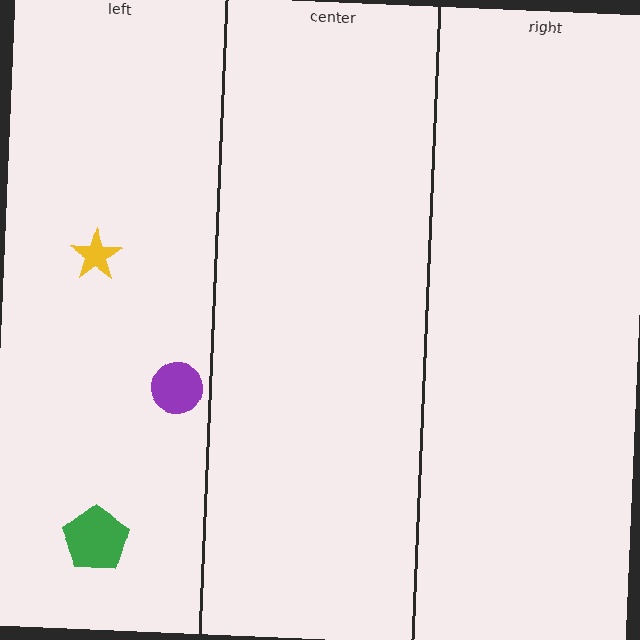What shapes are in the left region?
The green pentagon, the yellow star, the purple circle.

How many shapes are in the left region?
3.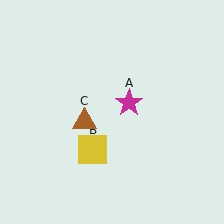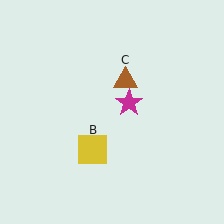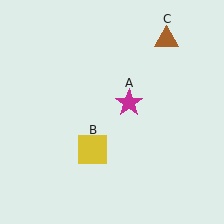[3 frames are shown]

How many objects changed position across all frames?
1 object changed position: brown triangle (object C).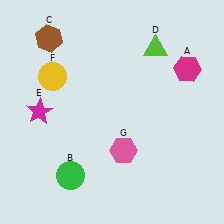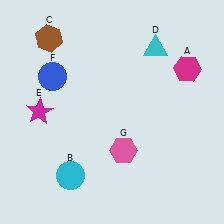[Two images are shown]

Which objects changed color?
B changed from green to cyan. D changed from lime to cyan. F changed from yellow to blue.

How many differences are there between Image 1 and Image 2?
There are 3 differences between the two images.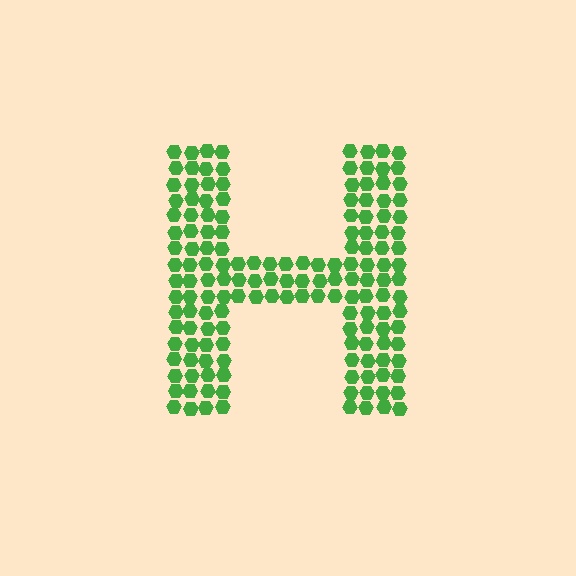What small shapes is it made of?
It is made of small hexagons.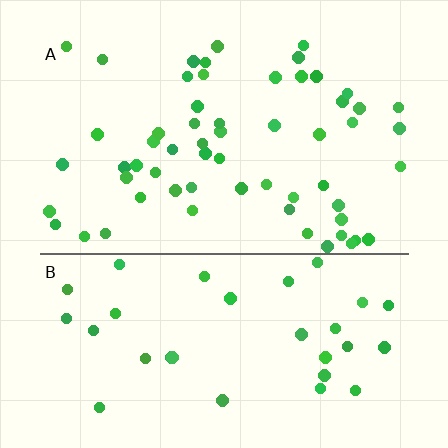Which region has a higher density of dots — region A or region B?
A (the top).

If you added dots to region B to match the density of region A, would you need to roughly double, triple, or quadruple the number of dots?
Approximately double.